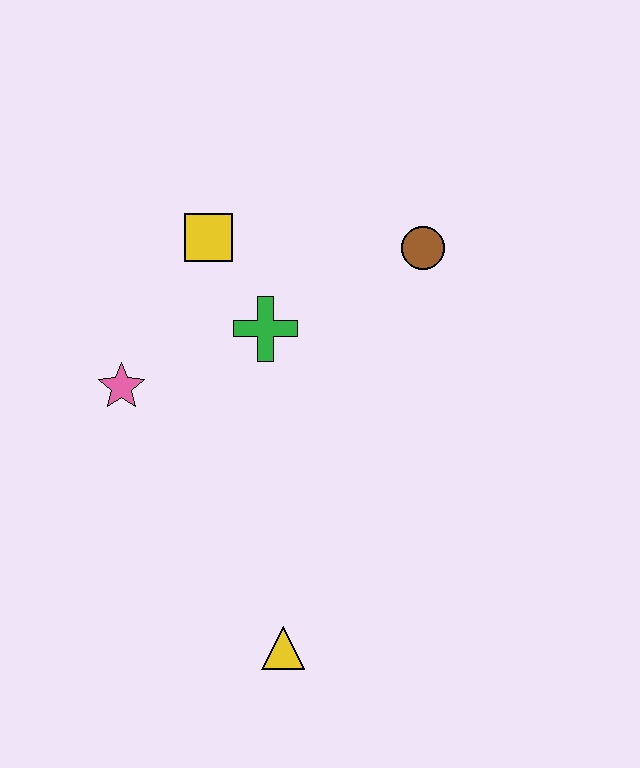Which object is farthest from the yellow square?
The yellow triangle is farthest from the yellow square.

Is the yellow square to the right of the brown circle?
No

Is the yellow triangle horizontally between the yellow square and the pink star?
No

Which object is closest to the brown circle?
The green cross is closest to the brown circle.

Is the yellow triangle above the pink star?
No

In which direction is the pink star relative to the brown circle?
The pink star is to the left of the brown circle.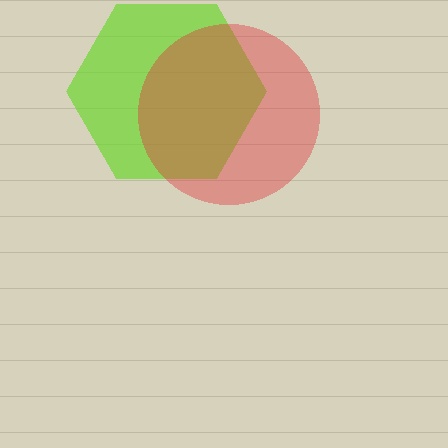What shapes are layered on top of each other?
The layered shapes are: a lime hexagon, a red circle.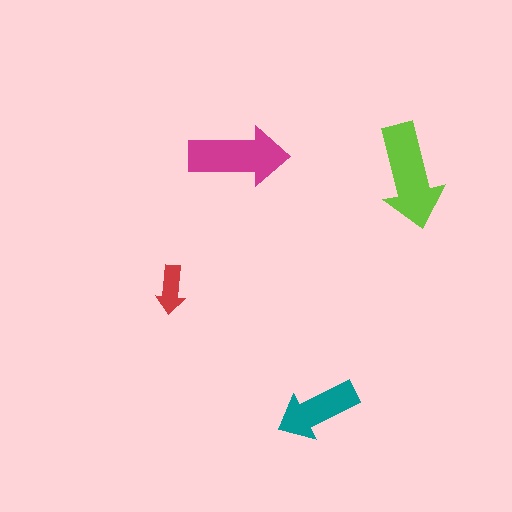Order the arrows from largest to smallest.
the lime one, the magenta one, the teal one, the red one.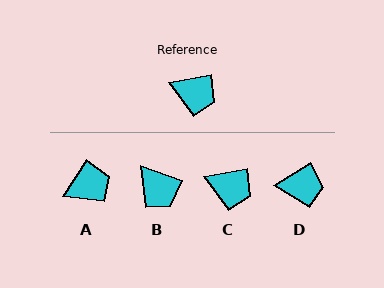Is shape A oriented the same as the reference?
No, it is off by about 47 degrees.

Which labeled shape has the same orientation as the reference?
C.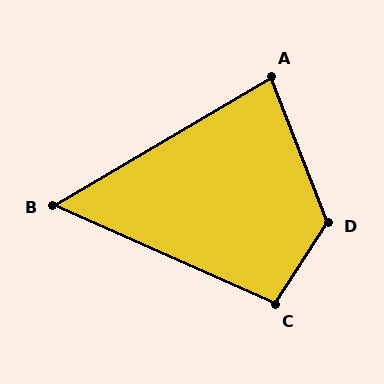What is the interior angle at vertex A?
Approximately 81 degrees (acute).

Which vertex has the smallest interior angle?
B, at approximately 54 degrees.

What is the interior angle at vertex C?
Approximately 99 degrees (obtuse).